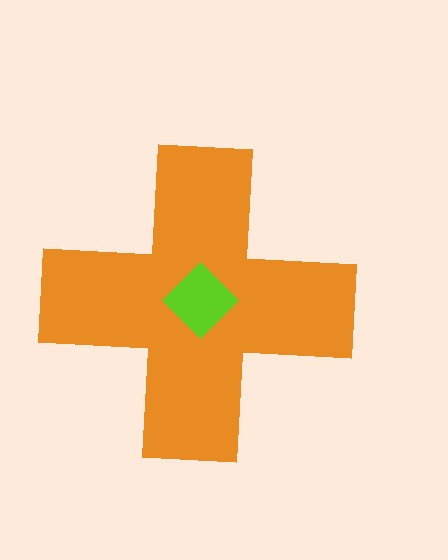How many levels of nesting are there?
2.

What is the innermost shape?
The lime diamond.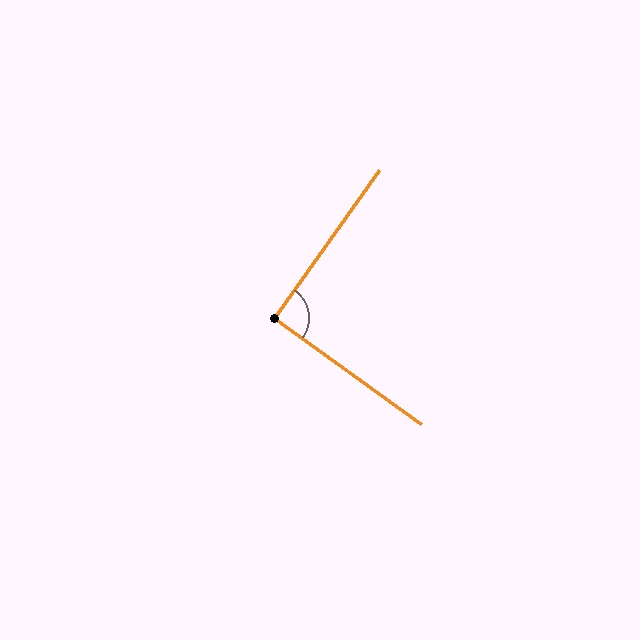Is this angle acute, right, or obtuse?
It is approximately a right angle.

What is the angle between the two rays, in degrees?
Approximately 90 degrees.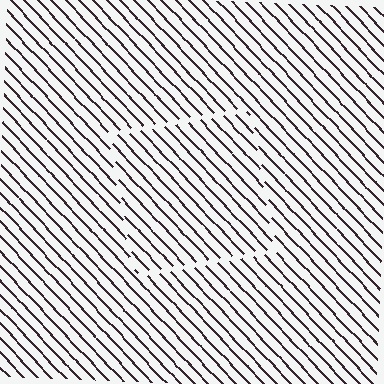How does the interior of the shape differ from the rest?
The interior of the shape contains the same grating, shifted by half a period — the contour is defined by the phase discontinuity where line-ends from the inner and outer gratings abut.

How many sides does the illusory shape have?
4 sides — the line-ends trace a square.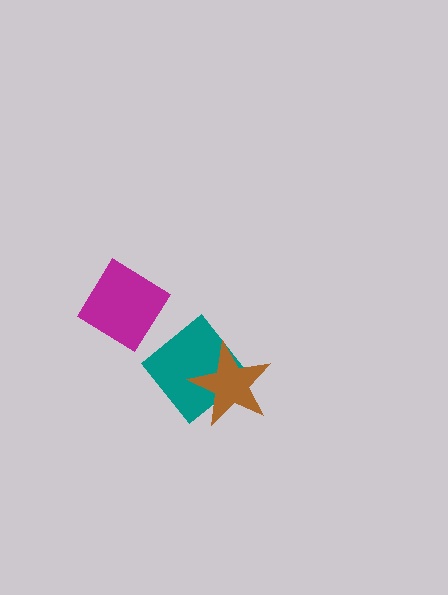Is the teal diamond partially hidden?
Yes, it is partially covered by another shape.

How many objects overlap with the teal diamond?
1 object overlaps with the teal diamond.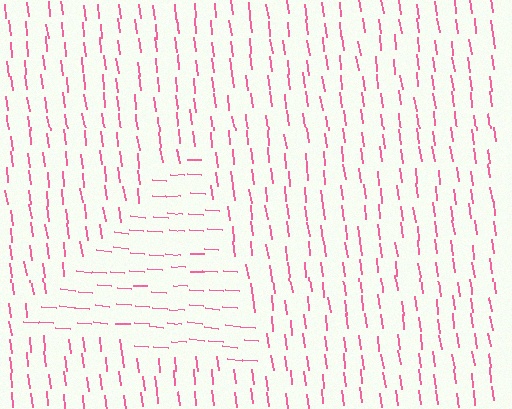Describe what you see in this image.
The image is filled with small pink line segments. A triangle region in the image has lines oriented differently from the surrounding lines, creating a visible texture boundary.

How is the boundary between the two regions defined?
The boundary is defined purely by a change in line orientation (approximately 78 degrees difference). All lines are the same color and thickness.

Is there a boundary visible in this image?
Yes, there is a texture boundary formed by a change in line orientation.